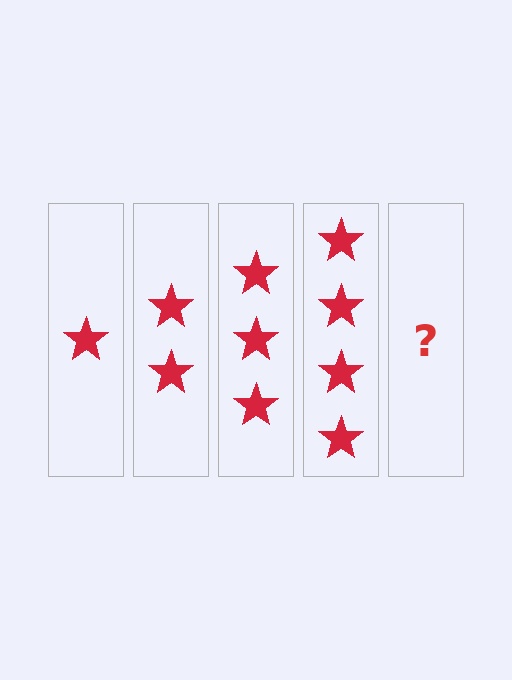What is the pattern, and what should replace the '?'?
The pattern is that each step adds one more star. The '?' should be 5 stars.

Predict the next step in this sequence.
The next step is 5 stars.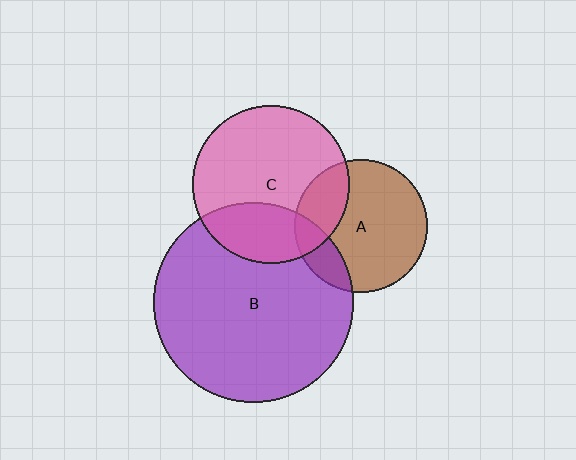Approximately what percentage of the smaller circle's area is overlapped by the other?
Approximately 30%.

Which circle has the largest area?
Circle B (purple).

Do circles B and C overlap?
Yes.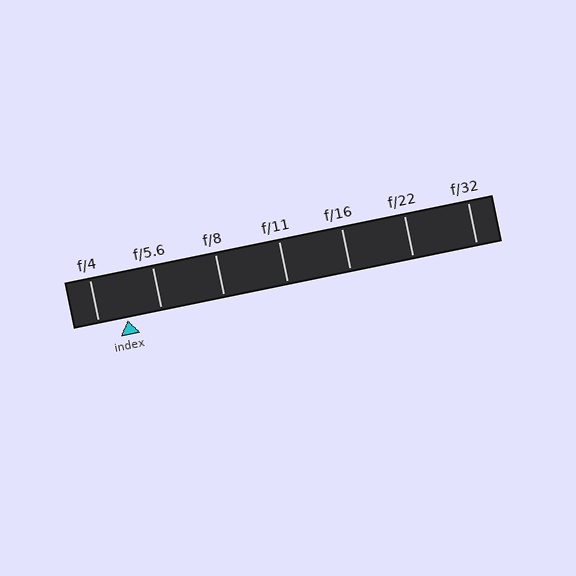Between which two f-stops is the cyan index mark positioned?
The index mark is between f/4 and f/5.6.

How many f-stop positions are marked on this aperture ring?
There are 7 f-stop positions marked.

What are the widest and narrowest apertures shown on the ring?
The widest aperture shown is f/4 and the narrowest is f/32.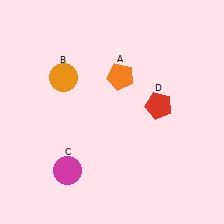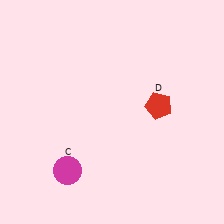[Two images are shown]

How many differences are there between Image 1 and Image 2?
There are 2 differences between the two images.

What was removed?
The orange circle (B), the orange pentagon (A) were removed in Image 2.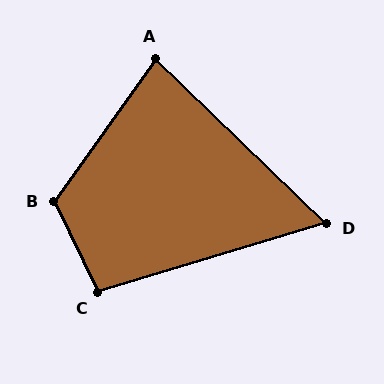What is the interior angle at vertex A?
Approximately 82 degrees (acute).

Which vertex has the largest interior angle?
B, at approximately 119 degrees.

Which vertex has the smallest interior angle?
D, at approximately 61 degrees.